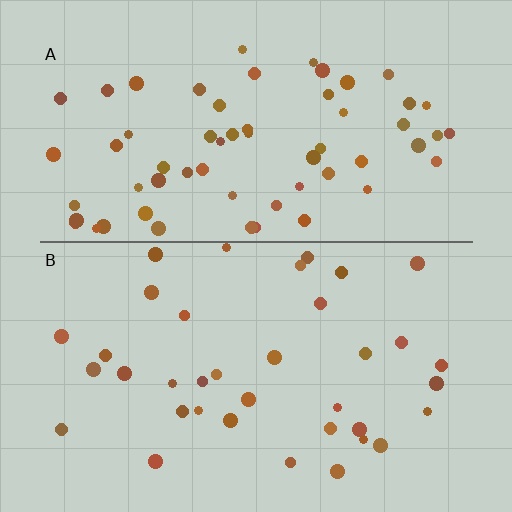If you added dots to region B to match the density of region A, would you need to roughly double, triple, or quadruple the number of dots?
Approximately double.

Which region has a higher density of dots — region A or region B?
A (the top).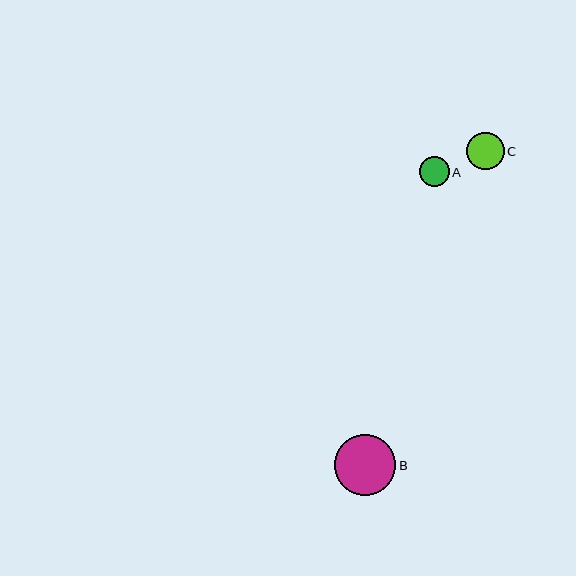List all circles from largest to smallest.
From largest to smallest: B, C, A.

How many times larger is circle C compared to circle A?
Circle C is approximately 1.3 times the size of circle A.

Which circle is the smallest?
Circle A is the smallest with a size of approximately 30 pixels.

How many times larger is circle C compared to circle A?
Circle C is approximately 1.3 times the size of circle A.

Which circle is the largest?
Circle B is the largest with a size of approximately 61 pixels.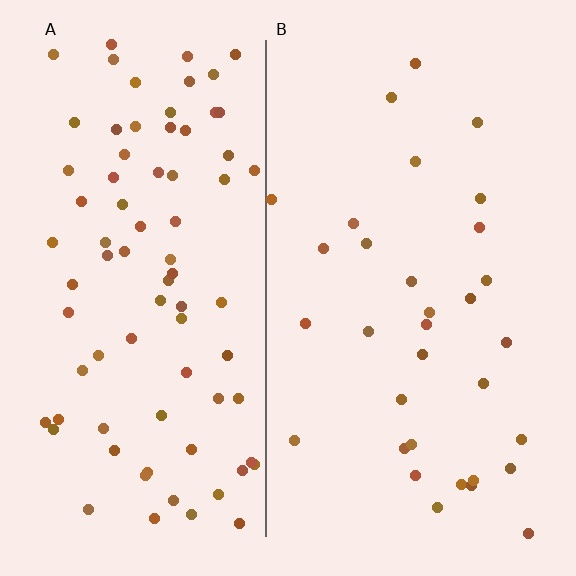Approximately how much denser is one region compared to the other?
Approximately 2.5× — region A over region B.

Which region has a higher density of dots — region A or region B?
A (the left).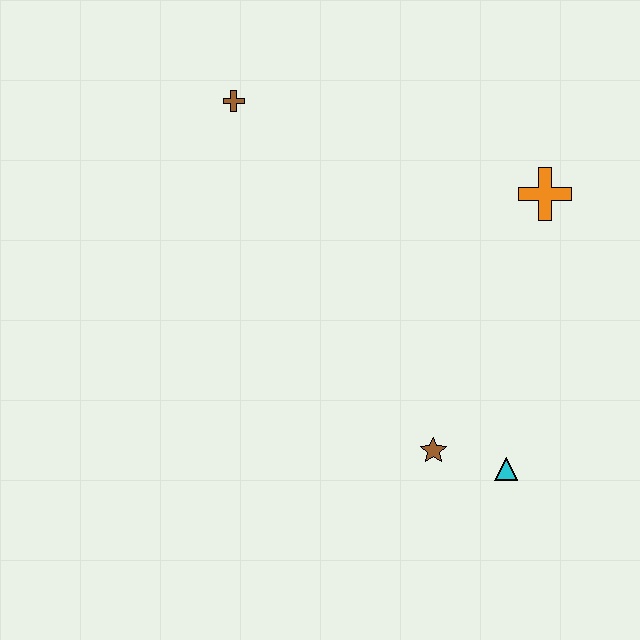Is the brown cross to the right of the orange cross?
No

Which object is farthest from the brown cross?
The cyan triangle is farthest from the brown cross.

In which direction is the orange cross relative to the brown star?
The orange cross is above the brown star.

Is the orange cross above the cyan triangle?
Yes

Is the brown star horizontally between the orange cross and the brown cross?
Yes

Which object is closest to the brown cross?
The orange cross is closest to the brown cross.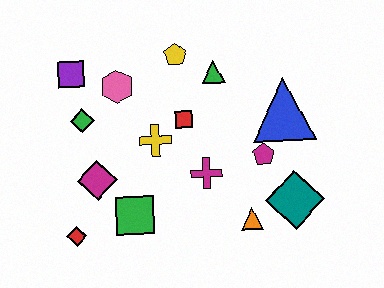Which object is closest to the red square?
The yellow cross is closest to the red square.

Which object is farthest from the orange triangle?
The purple square is farthest from the orange triangle.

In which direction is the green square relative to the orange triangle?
The green square is to the left of the orange triangle.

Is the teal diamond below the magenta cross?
Yes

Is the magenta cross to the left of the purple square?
No